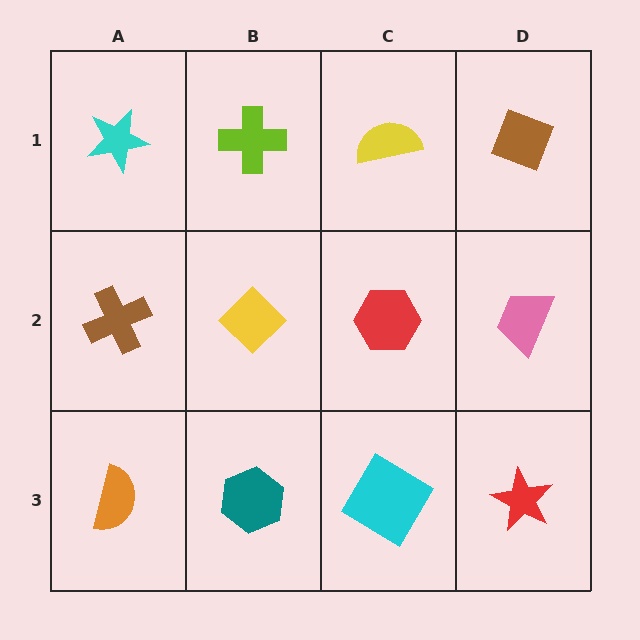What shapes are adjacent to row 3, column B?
A yellow diamond (row 2, column B), an orange semicircle (row 3, column A), a cyan diamond (row 3, column C).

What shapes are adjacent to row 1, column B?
A yellow diamond (row 2, column B), a cyan star (row 1, column A), a yellow semicircle (row 1, column C).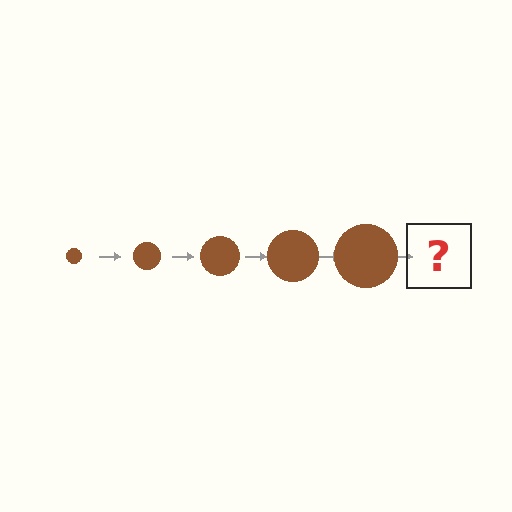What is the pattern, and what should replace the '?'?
The pattern is that the circle gets progressively larger each step. The '?' should be a brown circle, larger than the previous one.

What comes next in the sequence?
The next element should be a brown circle, larger than the previous one.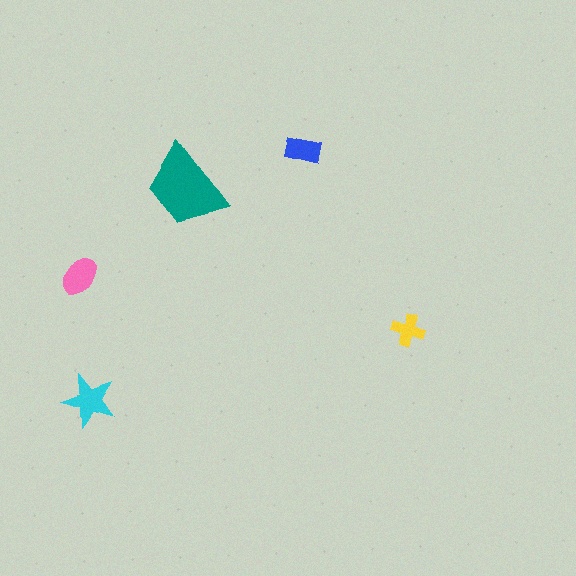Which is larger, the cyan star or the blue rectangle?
The cyan star.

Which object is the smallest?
The yellow cross.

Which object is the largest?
The teal trapezoid.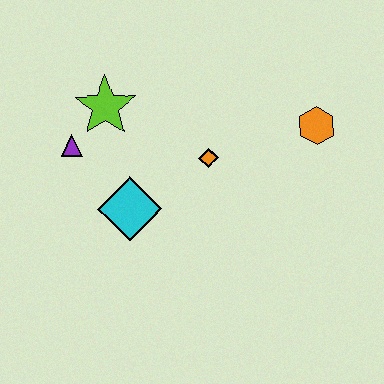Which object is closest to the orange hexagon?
The orange diamond is closest to the orange hexagon.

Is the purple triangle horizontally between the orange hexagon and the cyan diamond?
No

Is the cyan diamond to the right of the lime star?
Yes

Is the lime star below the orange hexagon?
No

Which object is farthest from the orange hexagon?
The purple triangle is farthest from the orange hexagon.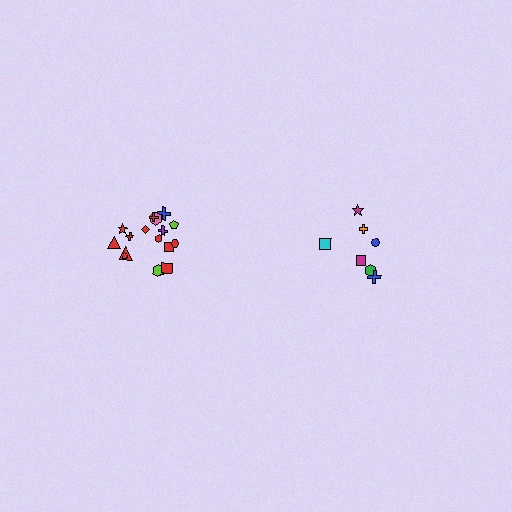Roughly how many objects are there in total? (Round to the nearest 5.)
Roughly 25 objects in total.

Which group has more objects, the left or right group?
The left group.